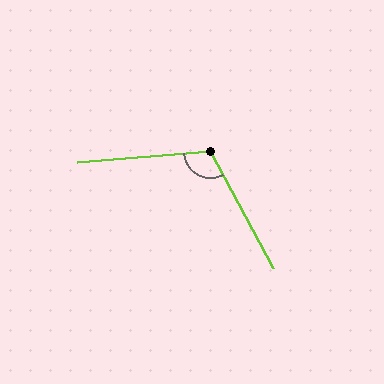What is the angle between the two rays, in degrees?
Approximately 114 degrees.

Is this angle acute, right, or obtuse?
It is obtuse.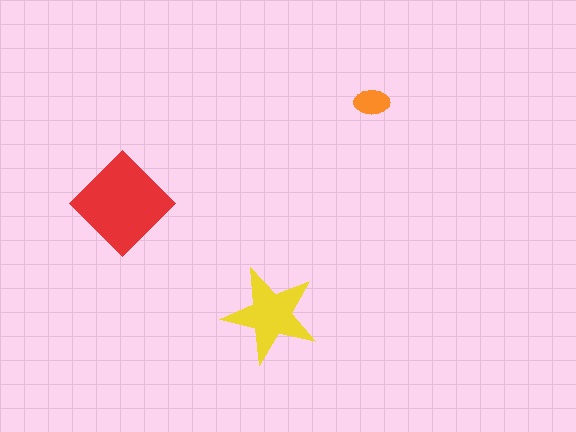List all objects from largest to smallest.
The red diamond, the yellow star, the orange ellipse.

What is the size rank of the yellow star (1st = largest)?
2nd.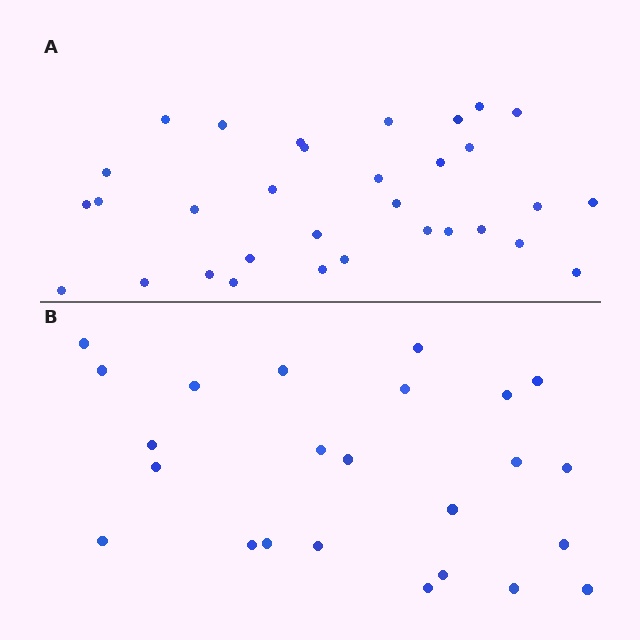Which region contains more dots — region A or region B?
Region A (the top region) has more dots.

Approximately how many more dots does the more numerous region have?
Region A has roughly 8 or so more dots than region B.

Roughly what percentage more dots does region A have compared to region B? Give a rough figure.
About 35% more.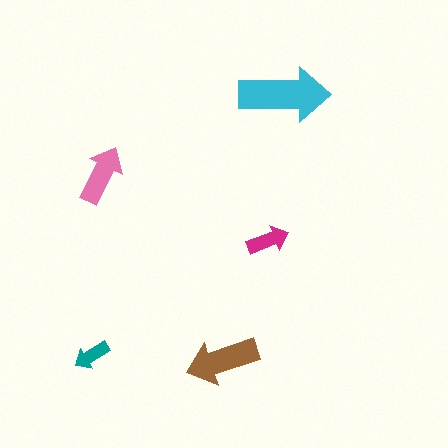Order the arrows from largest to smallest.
the cyan one, the brown one, the pink one, the magenta one, the teal one.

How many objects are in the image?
There are 5 objects in the image.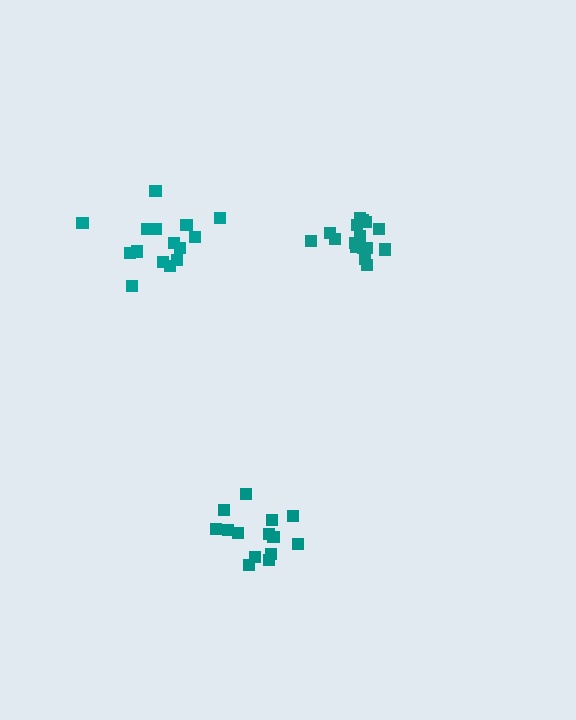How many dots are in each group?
Group 1: 14 dots, Group 2: 16 dots, Group 3: 15 dots (45 total).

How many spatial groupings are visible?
There are 3 spatial groupings.